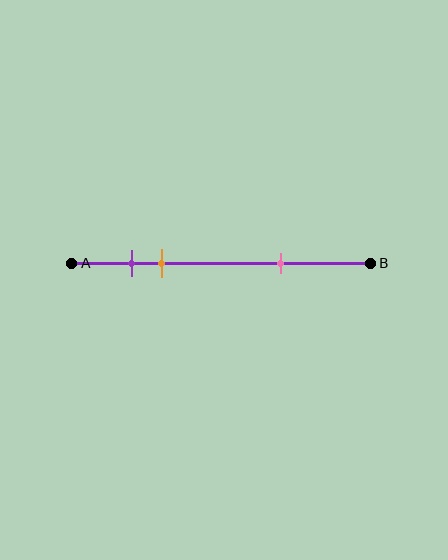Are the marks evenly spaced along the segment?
No, the marks are not evenly spaced.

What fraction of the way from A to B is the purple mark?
The purple mark is approximately 20% (0.2) of the way from A to B.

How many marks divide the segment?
There are 3 marks dividing the segment.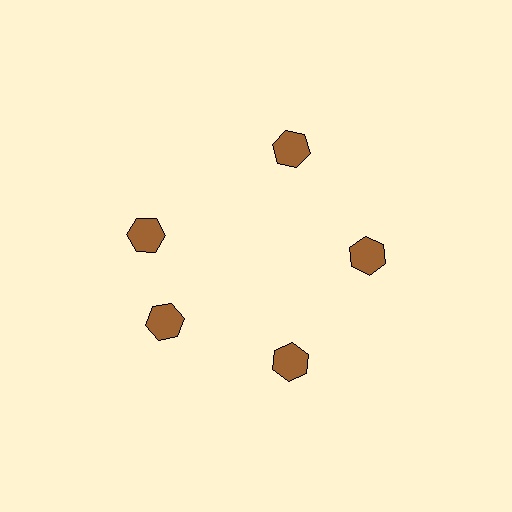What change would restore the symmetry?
The symmetry would be restored by rotating it back into even spacing with its neighbors so that all 5 hexagons sit at equal angles and equal distance from the center.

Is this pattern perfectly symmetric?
No. The 5 brown hexagons are arranged in a ring, but one element near the 10 o'clock position is rotated out of alignment along the ring, breaking the 5-fold rotational symmetry.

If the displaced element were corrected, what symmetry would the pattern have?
It would have 5-fold rotational symmetry — the pattern would map onto itself every 72 degrees.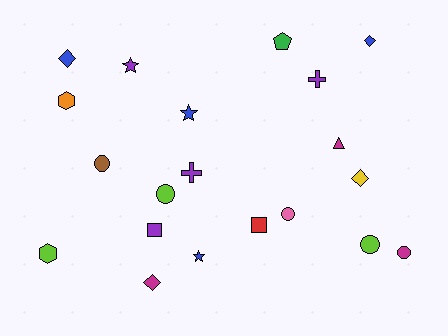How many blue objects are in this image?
There are 4 blue objects.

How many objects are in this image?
There are 20 objects.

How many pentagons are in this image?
There is 1 pentagon.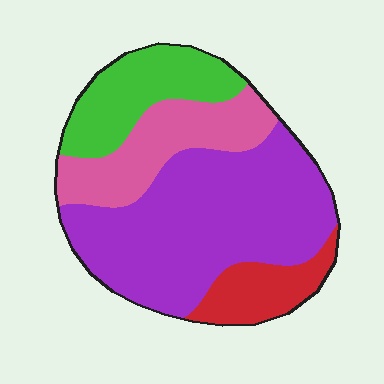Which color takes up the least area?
Red, at roughly 10%.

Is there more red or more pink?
Pink.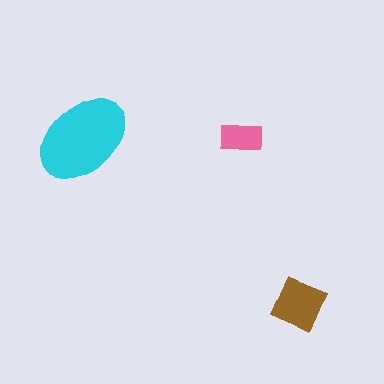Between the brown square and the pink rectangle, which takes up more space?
The brown square.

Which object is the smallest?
The pink rectangle.